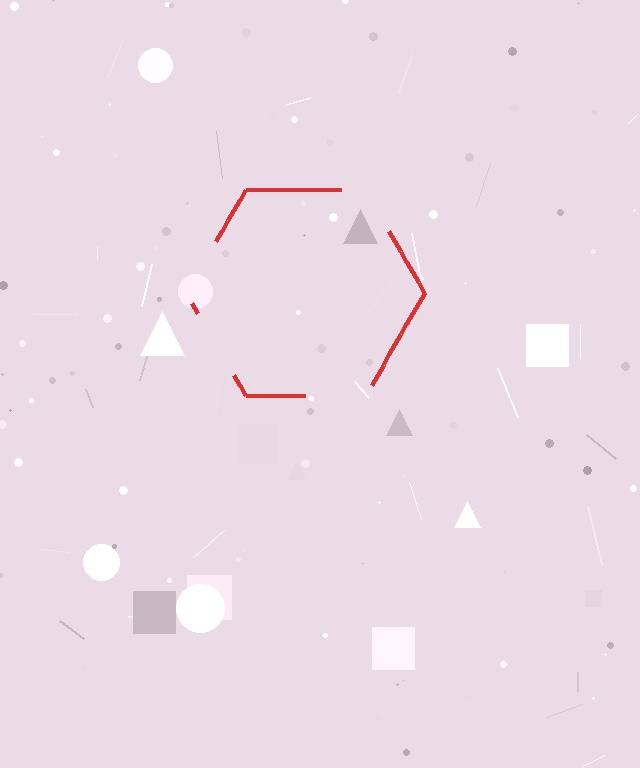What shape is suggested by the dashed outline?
The dashed outline suggests a hexagon.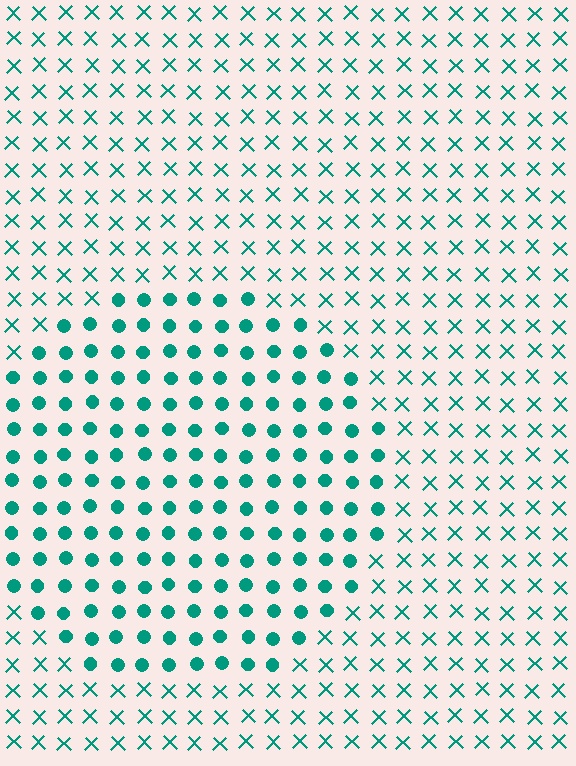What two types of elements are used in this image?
The image uses circles inside the circle region and X marks outside it.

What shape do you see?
I see a circle.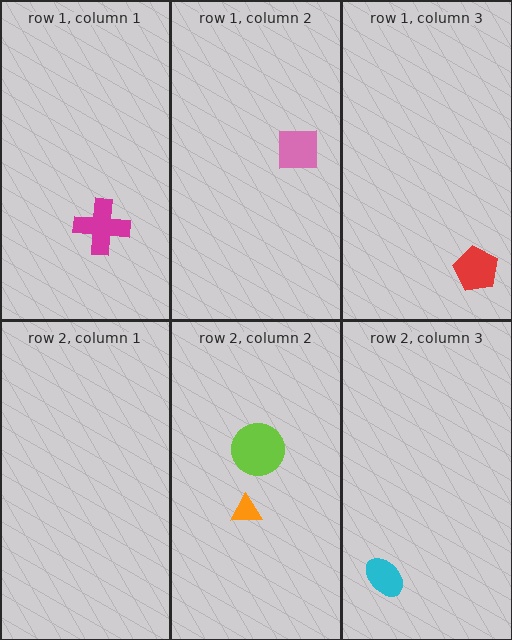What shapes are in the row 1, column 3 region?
The red pentagon.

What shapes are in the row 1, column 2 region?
The pink square.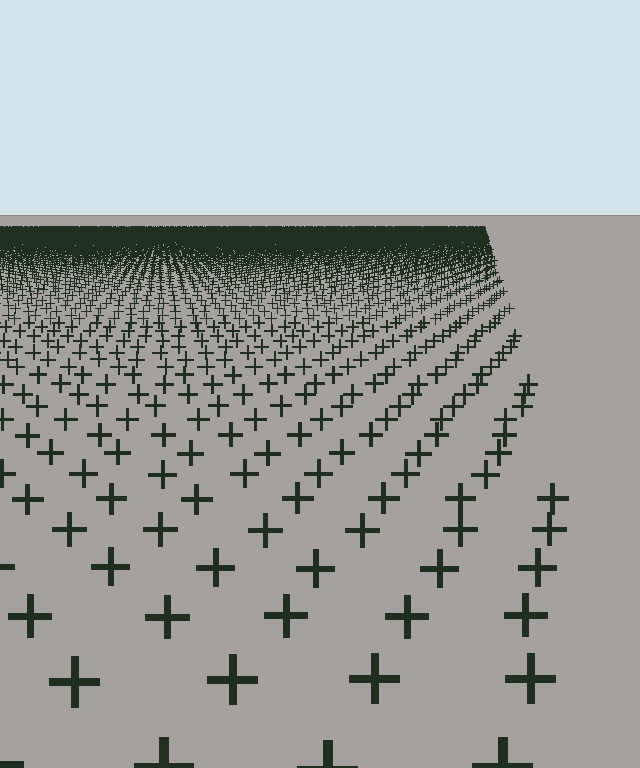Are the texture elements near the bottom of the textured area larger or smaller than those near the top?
Larger. Near the bottom, elements are closer to the viewer and appear at a bigger on-screen size.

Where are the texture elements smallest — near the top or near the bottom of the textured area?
Near the top.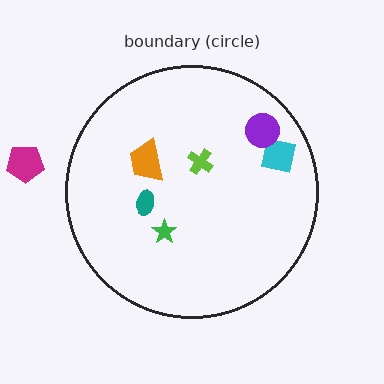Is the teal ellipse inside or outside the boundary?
Inside.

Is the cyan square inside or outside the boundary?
Inside.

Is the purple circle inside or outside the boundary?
Inside.